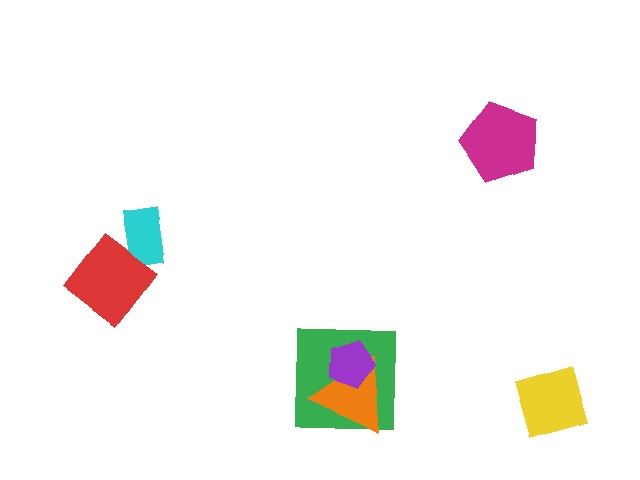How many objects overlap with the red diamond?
1 object overlaps with the red diamond.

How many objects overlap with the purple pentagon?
2 objects overlap with the purple pentagon.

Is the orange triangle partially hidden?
Yes, it is partially covered by another shape.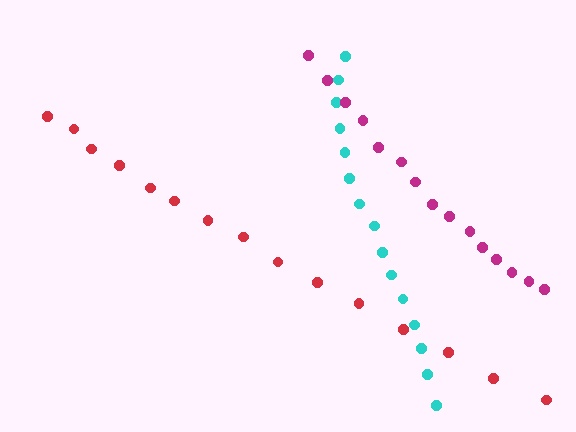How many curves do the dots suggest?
There are 3 distinct paths.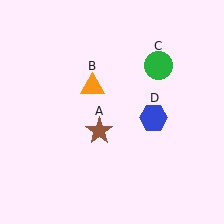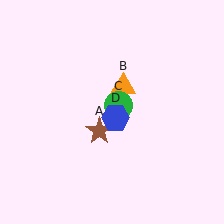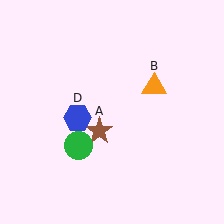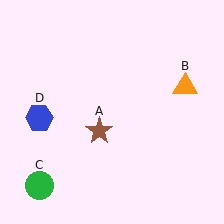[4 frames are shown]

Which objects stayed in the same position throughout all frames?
Brown star (object A) remained stationary.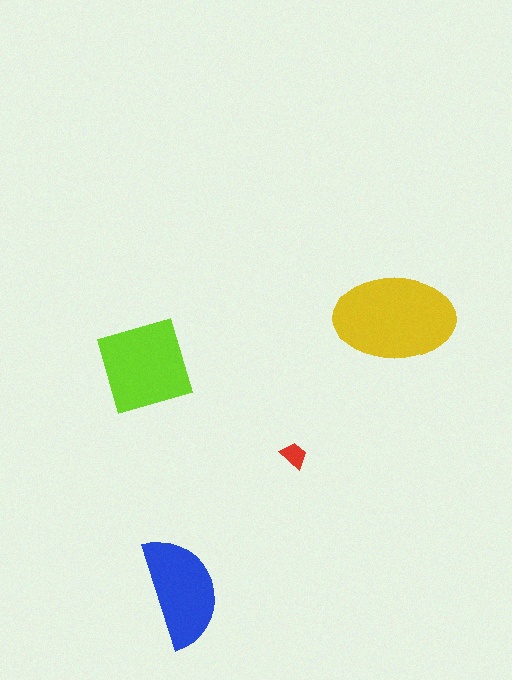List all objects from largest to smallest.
The yellow ellipse, the lime square, the blue semicircle, the red trapezoid.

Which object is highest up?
The yellow ellipse is topmost.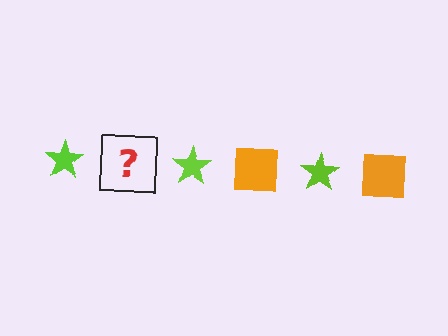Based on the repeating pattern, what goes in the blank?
The blank should be an orange square.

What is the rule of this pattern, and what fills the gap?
The rule is that the pattern alternates between lime star and orange square. The gap should be filled with an orange square.